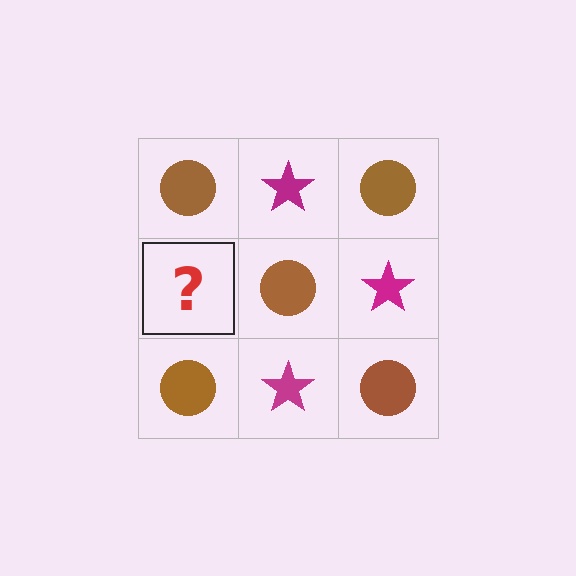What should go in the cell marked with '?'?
The missing cell should contain a magenta star.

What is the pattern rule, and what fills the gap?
The rule is that it alternates brown circle and magenta star in a checkerboard pattern. The gap should be filled with a magenta star.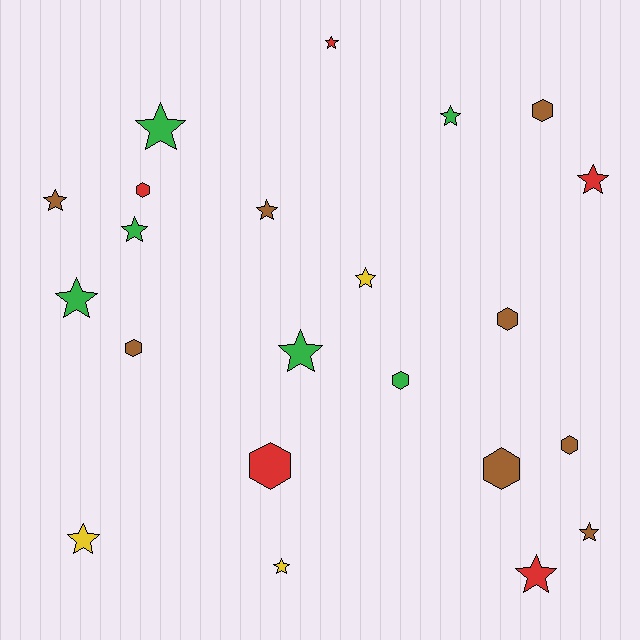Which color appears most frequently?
Brown, with 8 objects.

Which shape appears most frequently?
Star, with 14 objects.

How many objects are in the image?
There are 22 objects.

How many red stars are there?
There are 3 red stars.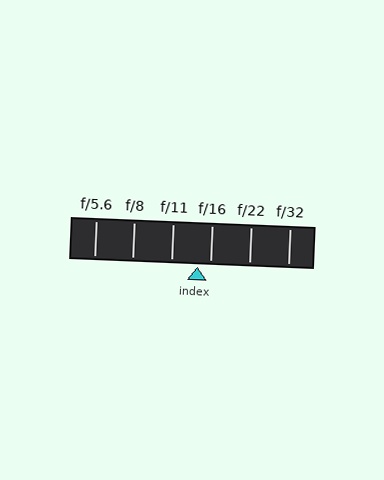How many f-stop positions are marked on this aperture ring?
There are 6 f-stop positions marked.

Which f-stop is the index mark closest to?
The index mark is closest to f/16.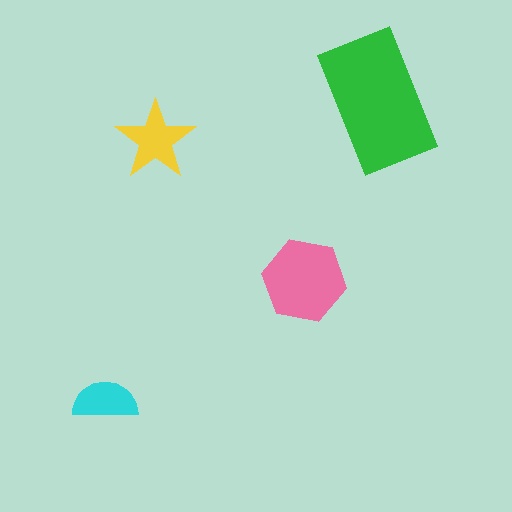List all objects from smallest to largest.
The cyan semicircle, the yellow star, the pink hexagon, the green rectangle.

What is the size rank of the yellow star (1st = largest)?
3rd.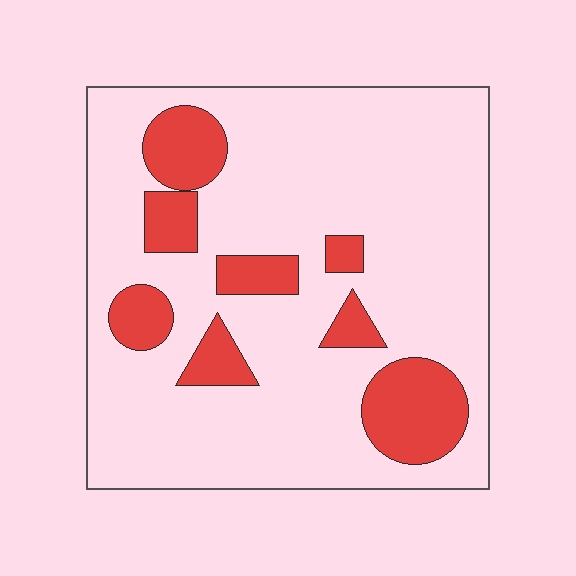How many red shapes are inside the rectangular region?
8.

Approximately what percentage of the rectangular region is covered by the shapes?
Approximately 20%.